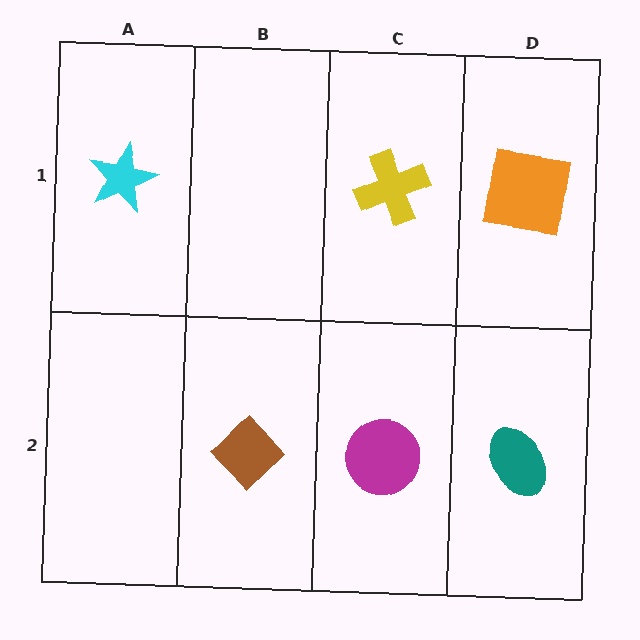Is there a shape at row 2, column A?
No, that cell is empty.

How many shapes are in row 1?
3 shapes.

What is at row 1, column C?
A yellow cross.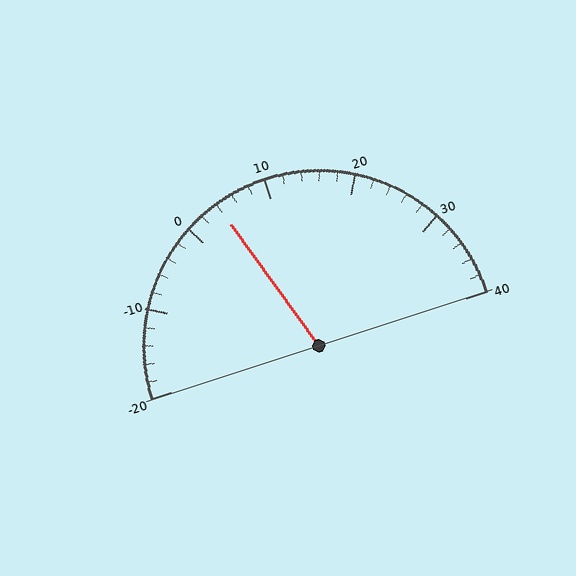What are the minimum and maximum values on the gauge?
The gauge ranges from -20 to 40.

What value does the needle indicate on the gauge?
The needle indicates approximately 4.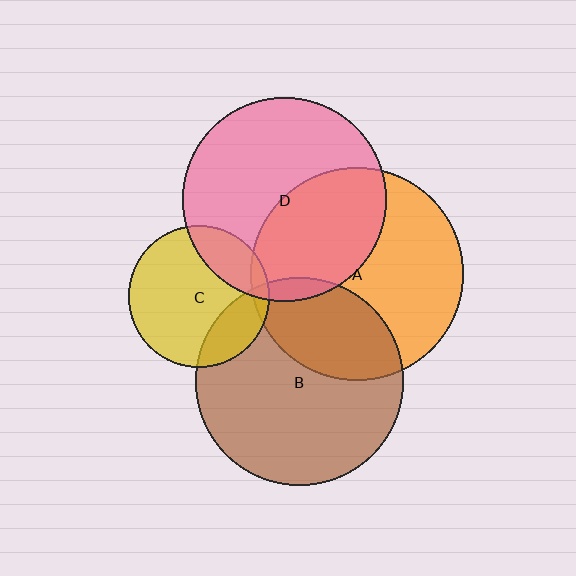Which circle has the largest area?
Circle A (orange).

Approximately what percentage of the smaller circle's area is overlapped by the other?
Approximately 20%.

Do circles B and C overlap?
Yes.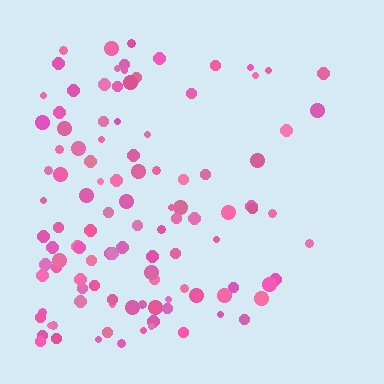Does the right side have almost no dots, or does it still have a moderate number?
Still a moderate number, just noticeably fewer than the left.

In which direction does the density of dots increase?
From right to left, with the left side densest.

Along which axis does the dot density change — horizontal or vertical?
Horizontal.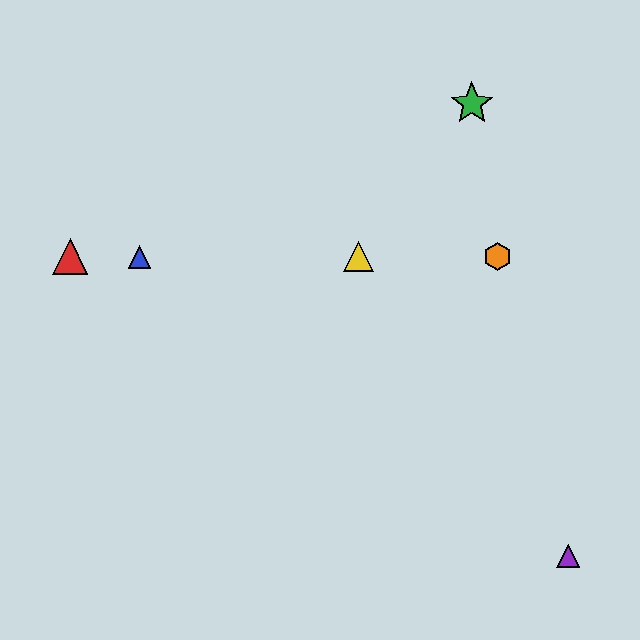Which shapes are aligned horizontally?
The red triangle, the blue triangle, the yellow triangle, the orange hexagon are aligned horizontally.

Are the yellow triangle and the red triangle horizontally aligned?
Yes, both are at y≈257.